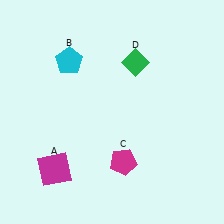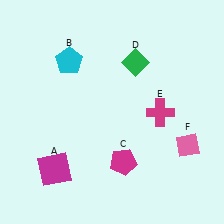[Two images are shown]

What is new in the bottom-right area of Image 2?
A pink diamond (F) was added in the bottom-right area of Image 2.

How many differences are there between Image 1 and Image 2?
There are 2 differences between the two images.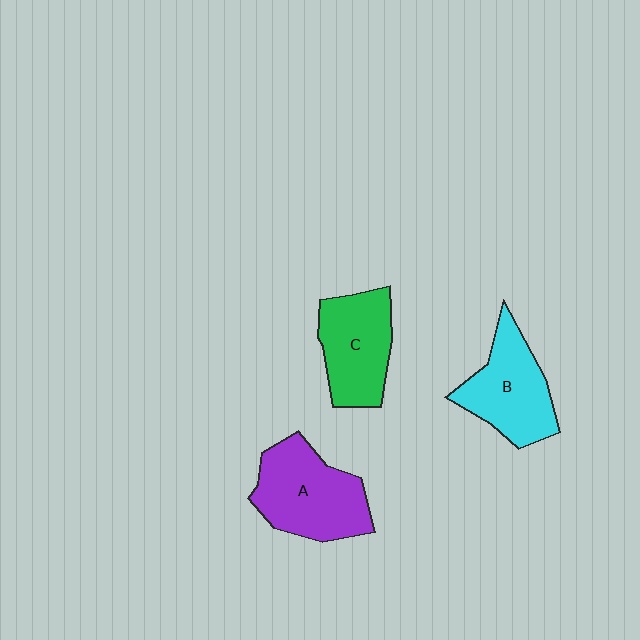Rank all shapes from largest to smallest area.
From largest to smallest: A (purple), B (cyan), C (green).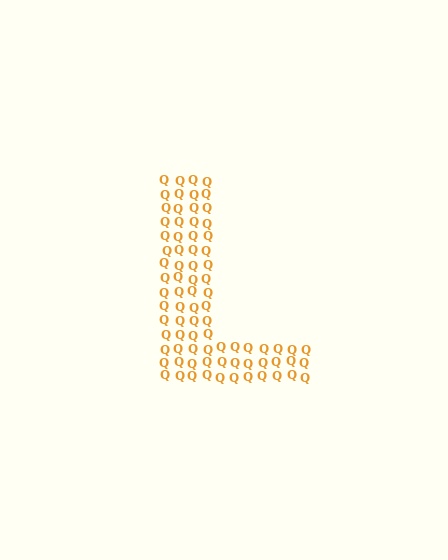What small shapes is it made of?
It is made of small letter Q's.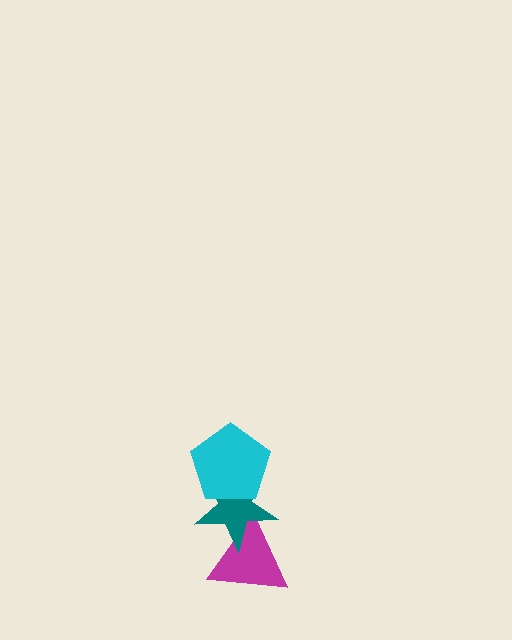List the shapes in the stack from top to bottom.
From top to bottom: the cyan pentagon, the teal star, the magenta triangle.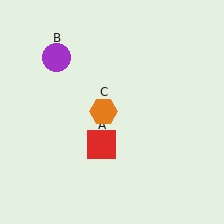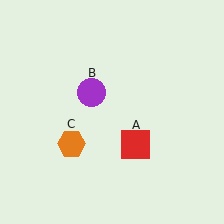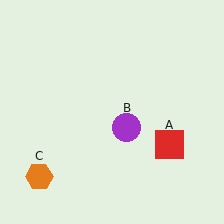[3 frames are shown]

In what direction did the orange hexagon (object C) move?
The orange hexagon (object C) moved down and to the left.